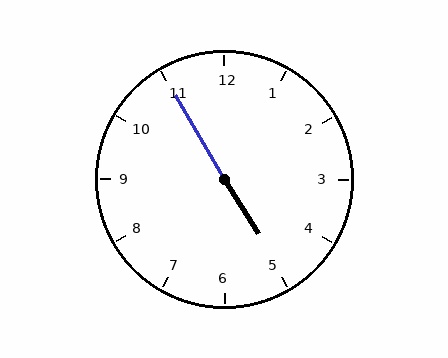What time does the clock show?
4:55.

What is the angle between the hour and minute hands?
Approximately 178 degrees.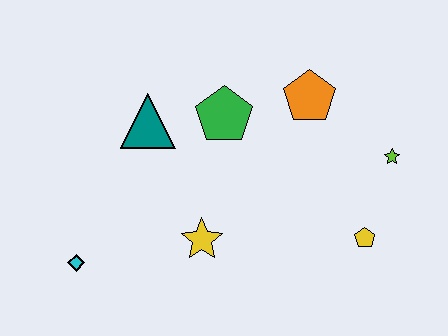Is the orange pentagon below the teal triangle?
No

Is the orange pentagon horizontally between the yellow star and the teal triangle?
No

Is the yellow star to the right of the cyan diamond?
Yes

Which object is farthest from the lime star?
The cyan diamond is farthest from the lime star.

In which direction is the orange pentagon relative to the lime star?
The orange pentagon is to the left of the lime star.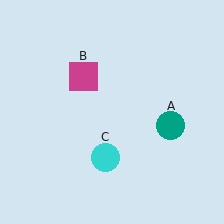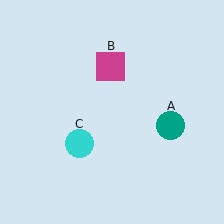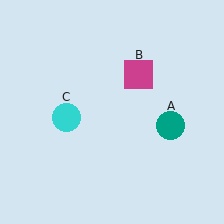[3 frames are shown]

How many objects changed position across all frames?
2 objects changed position: magenta square (object B), cyan circle (object C).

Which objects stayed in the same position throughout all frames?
Teal circle (object A) remained stationary.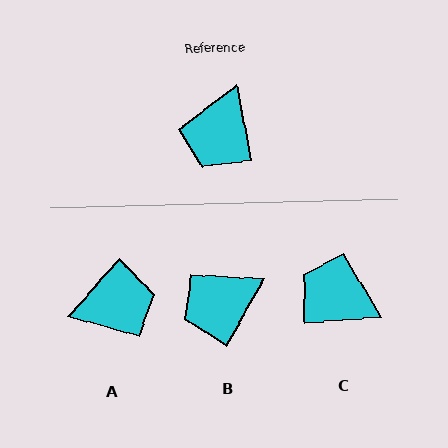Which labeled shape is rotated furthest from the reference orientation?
A, about 127 degrees away.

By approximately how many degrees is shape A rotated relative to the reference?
Approximately 127 degrees counter-clockwise.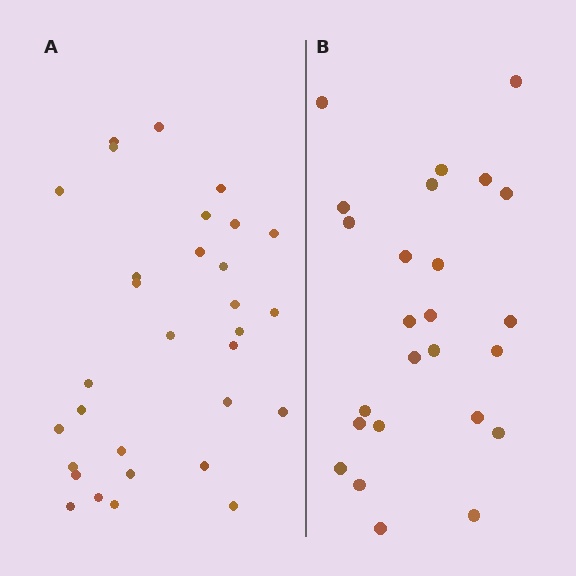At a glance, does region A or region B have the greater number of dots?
Region A (the left region) has more dots.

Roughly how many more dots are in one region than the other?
Region A has about 6 more dots than region B.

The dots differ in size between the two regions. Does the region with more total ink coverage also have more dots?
No. Region B has more total ink coverage because its dots are larger, but region A actually contains more individual dots. Total area can be misleading — the number of items is what matters here.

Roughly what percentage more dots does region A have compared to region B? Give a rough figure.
About 25% more.